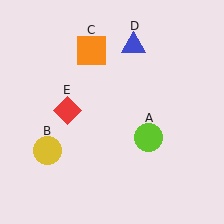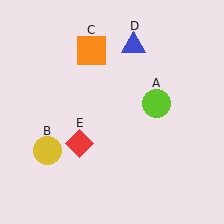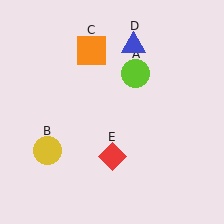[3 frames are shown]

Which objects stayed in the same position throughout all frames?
Yellow circle (object B) and orange square (object C) and blue triangle (object D) remained stationary.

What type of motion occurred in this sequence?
The lime circle (object A), red diamond (object E) rotated counterclockwise around the center of the scene.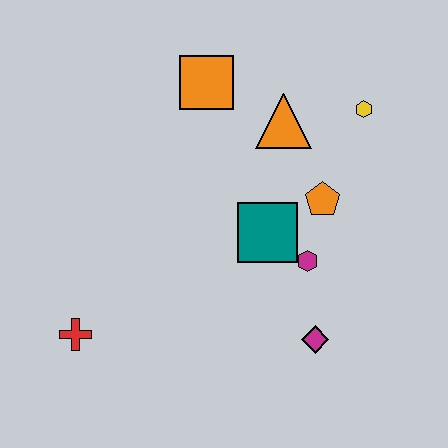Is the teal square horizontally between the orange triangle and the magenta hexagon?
No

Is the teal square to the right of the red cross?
Yes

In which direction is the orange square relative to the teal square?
The orange square is above the teal square.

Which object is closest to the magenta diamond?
The magenta hexagon is closest to the magenta diamond.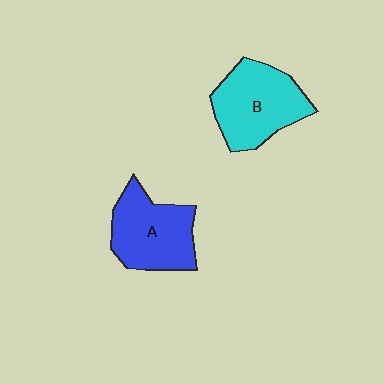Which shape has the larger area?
Shape B (cyan).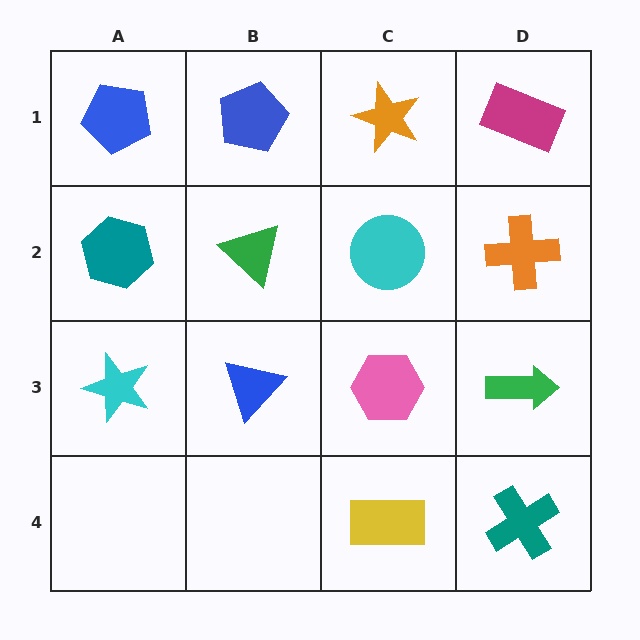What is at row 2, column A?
A teal hexagon.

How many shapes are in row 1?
4 shapes.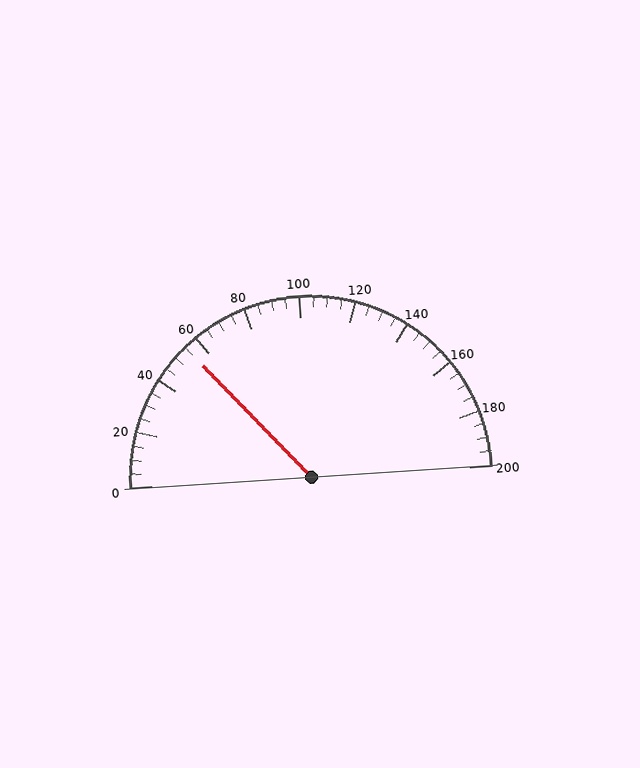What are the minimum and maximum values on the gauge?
The gauge ranges from 0 to 200.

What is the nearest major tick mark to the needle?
The nearest major tick mark is 60.